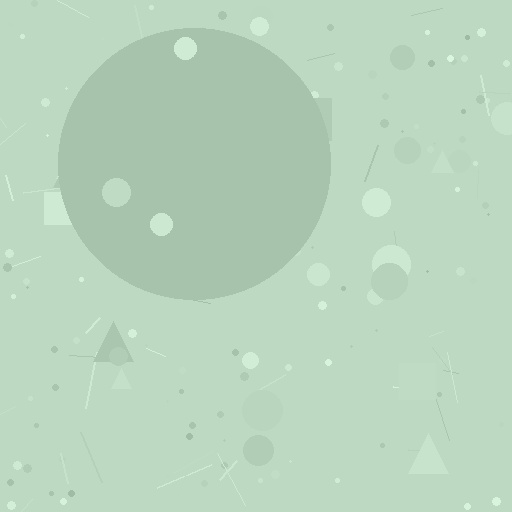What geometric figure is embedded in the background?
A circle is embedded in the background.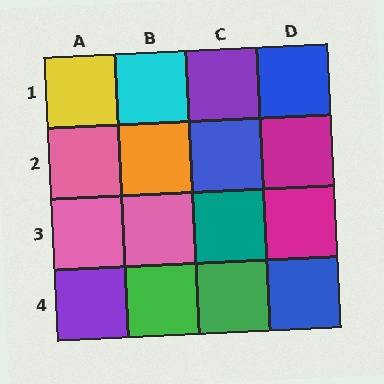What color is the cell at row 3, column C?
Teal.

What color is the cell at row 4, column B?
Green.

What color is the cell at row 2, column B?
Orange.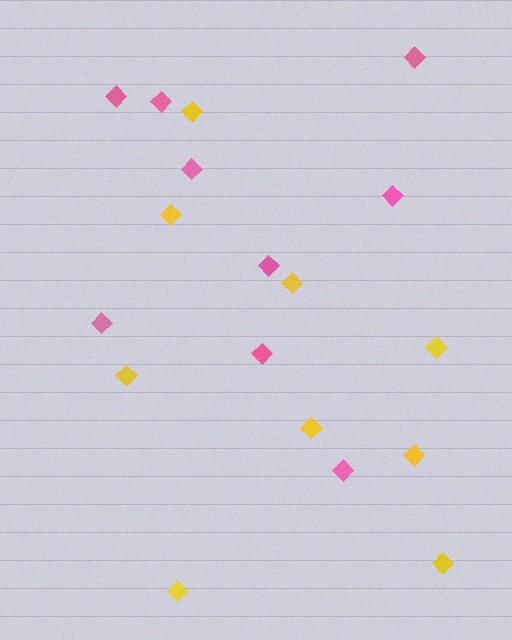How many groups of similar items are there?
There are 2 groups: one group of yellow diamonds (9) and one group of pink diamonds (9).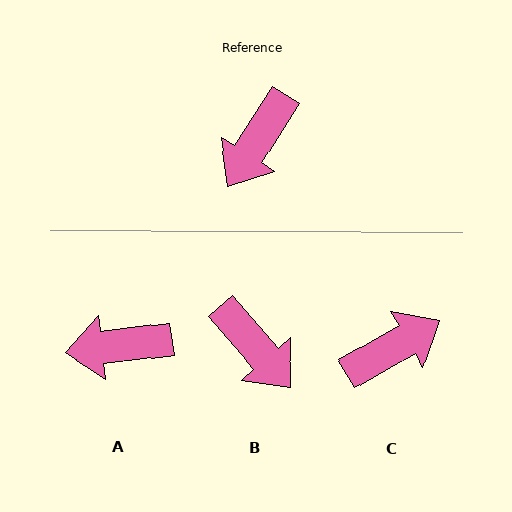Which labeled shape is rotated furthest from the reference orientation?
C, about 153 degrees away.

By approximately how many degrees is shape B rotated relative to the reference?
Approximately 73 degrees counter-clockwise.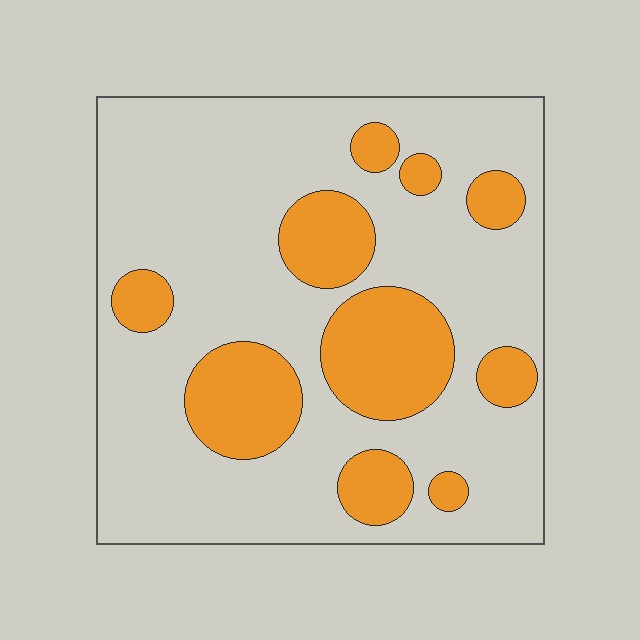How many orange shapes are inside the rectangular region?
10.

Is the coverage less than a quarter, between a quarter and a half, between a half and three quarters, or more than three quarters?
Between a quarter and a half.